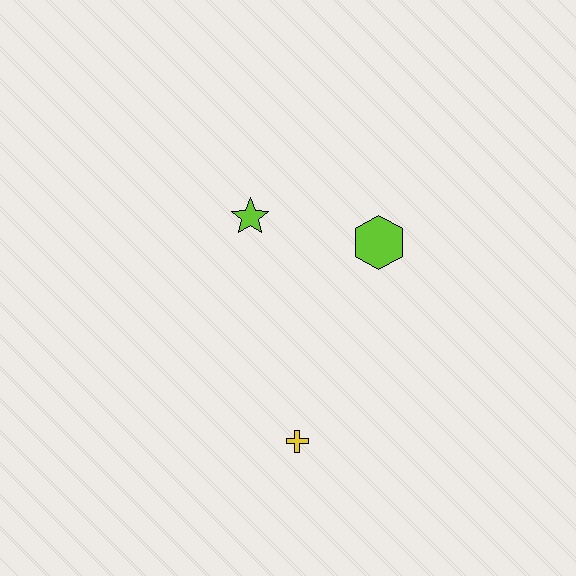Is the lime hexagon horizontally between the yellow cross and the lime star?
No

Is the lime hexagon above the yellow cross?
Yes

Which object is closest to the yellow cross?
The lime hexagon is closest to the yellow cross.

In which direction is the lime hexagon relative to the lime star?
The lime hexagon is to the right of the lime star.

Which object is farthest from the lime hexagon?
The yellow cross is farthest from the lime hexagon.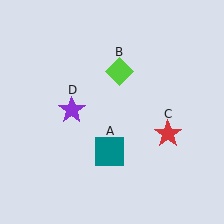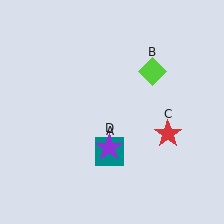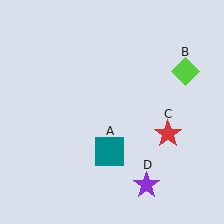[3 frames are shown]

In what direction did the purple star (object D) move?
The purple star (object D) moved down and to the right.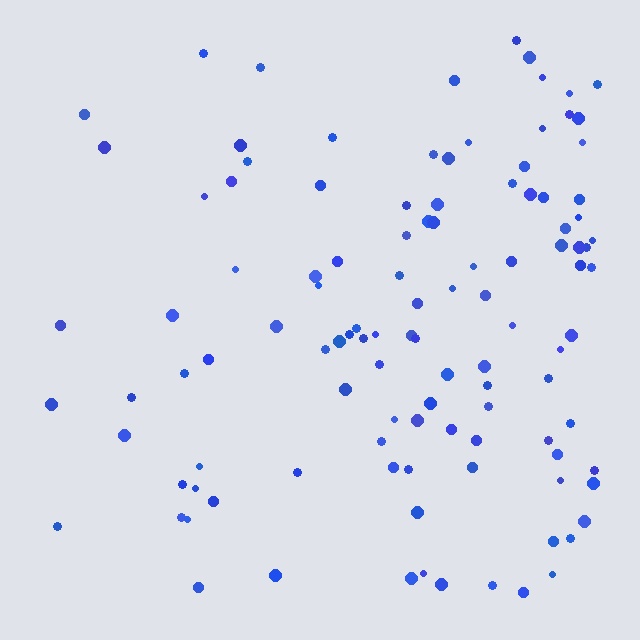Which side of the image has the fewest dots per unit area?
The left.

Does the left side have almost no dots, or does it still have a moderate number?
Still a moderate number, just noticeably fewer than the right.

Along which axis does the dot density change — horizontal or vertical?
Horizontal.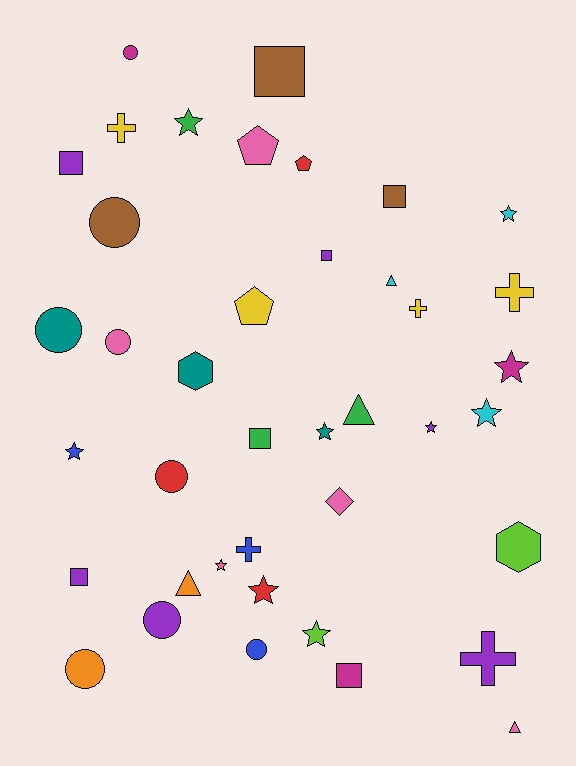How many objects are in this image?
There are 40 objects.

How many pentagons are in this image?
There are 3 pentagons.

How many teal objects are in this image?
There are 3 teal objects.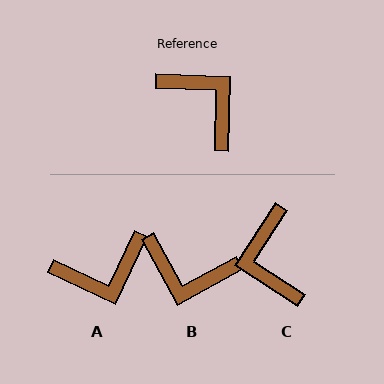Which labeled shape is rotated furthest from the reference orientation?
B, about 150 degrees away.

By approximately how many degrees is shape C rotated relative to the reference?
Approximately 149 degrees counter-clockwise.